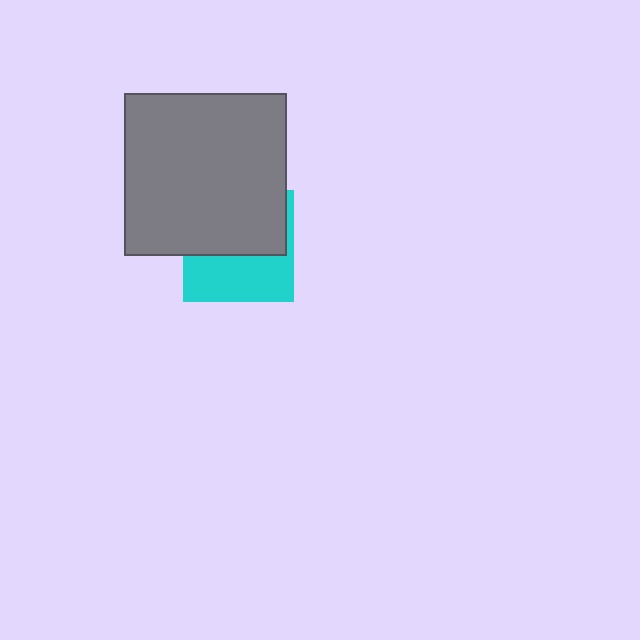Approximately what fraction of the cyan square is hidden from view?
Roughly 56% of the cyan square is hidden behind the gray square.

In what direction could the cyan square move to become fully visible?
The cyan square could move down. That would shift it out from behind the gray square entirely.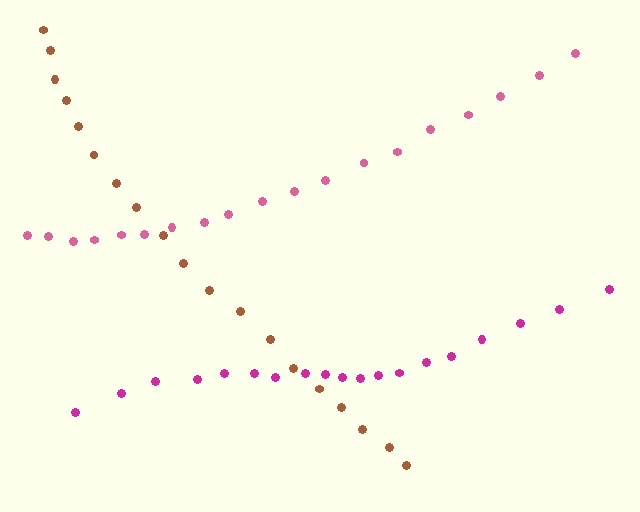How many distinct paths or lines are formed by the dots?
There are 3 distinct paths.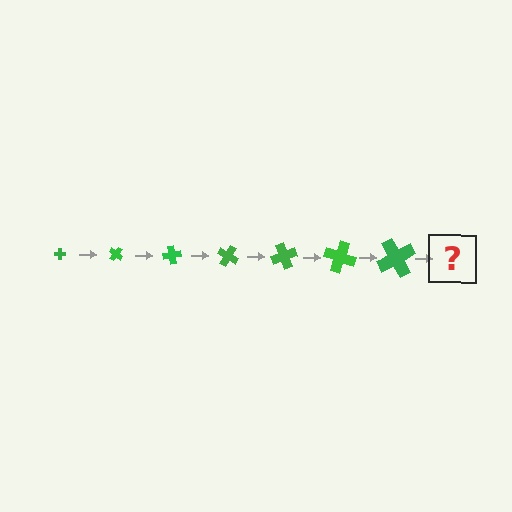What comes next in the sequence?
The next element should be a cross, larger than the previous one and rotated 280 degrees from the start.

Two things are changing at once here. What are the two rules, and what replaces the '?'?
The two rules are that the cross grows larger each step and it rotates 40 degrees each step. The '?' should be a cross, larger than the previous one and rotated 280 degrees from the start.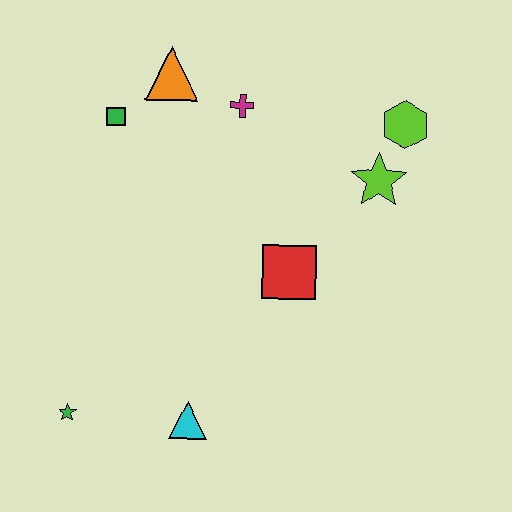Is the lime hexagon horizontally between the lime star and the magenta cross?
No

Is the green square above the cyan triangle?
Yes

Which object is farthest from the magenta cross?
The green star is farthest from the magenta cross.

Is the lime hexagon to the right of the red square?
Yes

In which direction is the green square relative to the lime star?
The green square is to the left of the lime star.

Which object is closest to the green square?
The orange triangle is closest to the green square.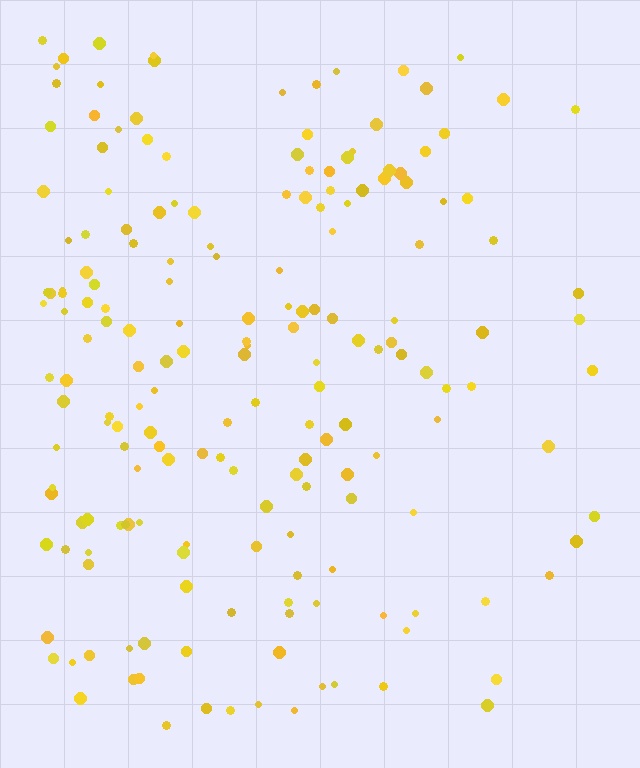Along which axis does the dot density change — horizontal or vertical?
Horizontal.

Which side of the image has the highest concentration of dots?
The left.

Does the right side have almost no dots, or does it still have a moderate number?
Still a moderate number, just noticeably fewer than the left.